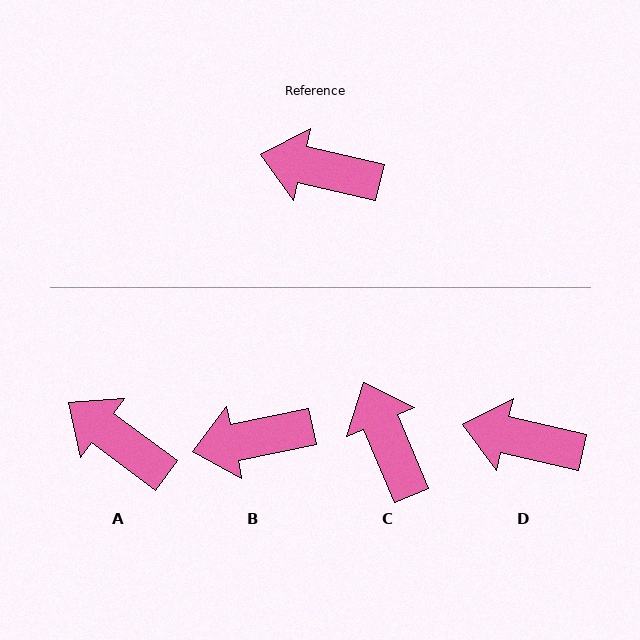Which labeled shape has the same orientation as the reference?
D.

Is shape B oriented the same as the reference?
No, it is off by about 25 degrees.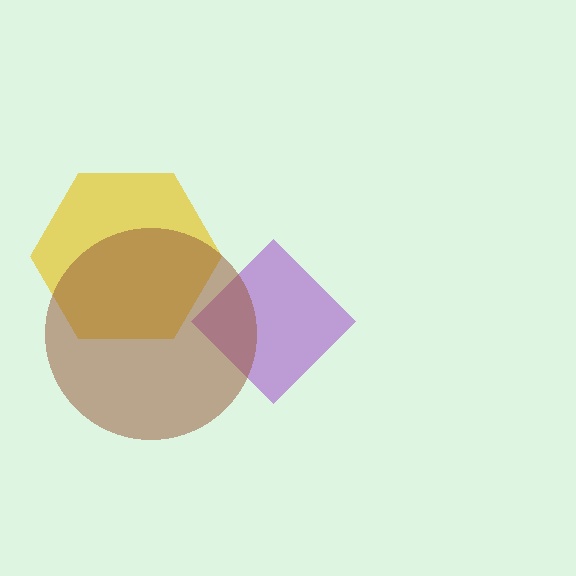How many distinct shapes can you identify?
There are 3 distinct shapes: a yellow hexagon, a purple diamond, a brown circle.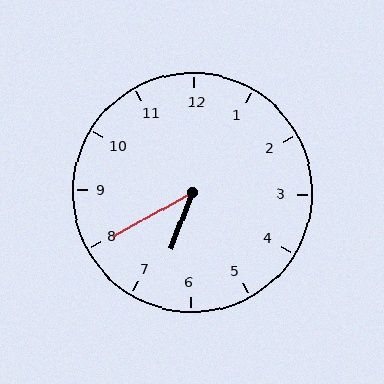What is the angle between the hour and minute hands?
Approximately 40 degrees.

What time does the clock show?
6:40.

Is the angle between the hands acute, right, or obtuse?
It is acute.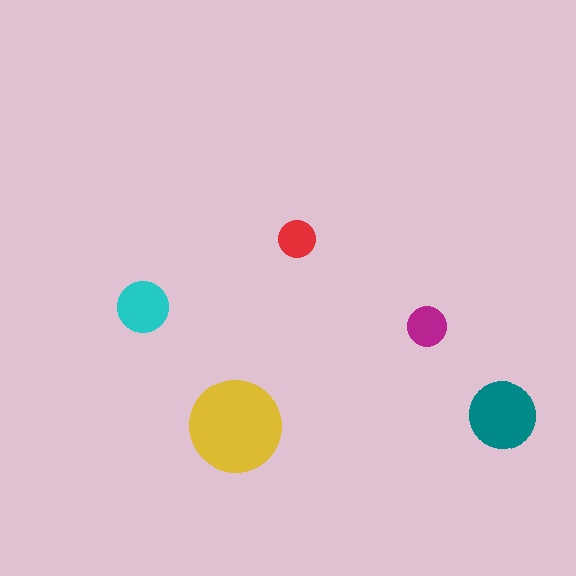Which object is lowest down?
The yellow circle is bottommost.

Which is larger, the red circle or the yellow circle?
The yellow one.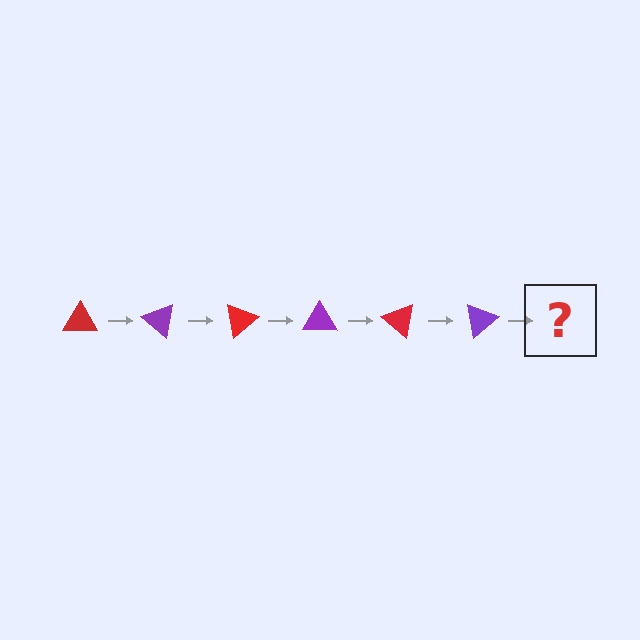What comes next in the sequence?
The next element should be a red triangle, rotated 240 degrees from the start.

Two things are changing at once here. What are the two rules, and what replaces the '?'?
The two rules are that it rotates 40 degrees each step and the color cycles through red and purple. The '?' should be a red triangle, rotated 240 degrees from the start.